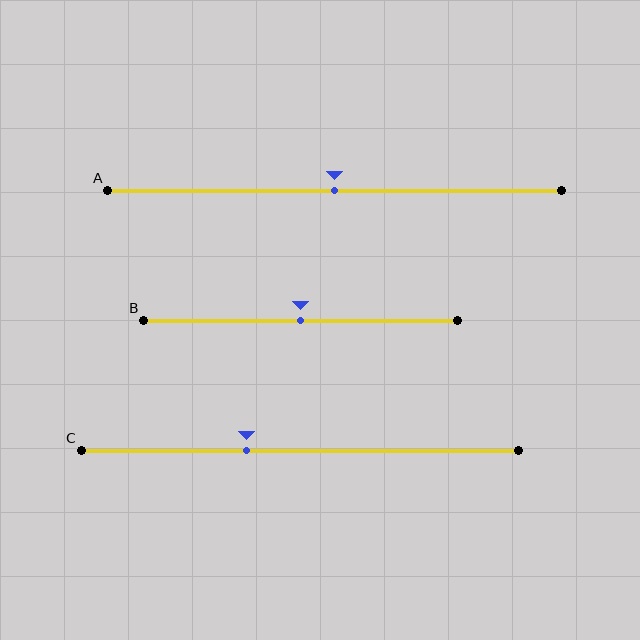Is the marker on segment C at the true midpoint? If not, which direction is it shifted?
No, the marker on segment C is shifted to the left by about 12% of the segment length.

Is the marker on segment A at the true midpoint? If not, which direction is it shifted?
Yes, the marker on segment A is at the true midpoint.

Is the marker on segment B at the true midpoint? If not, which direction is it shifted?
Yes, the marker on segment B is at the true midpoint.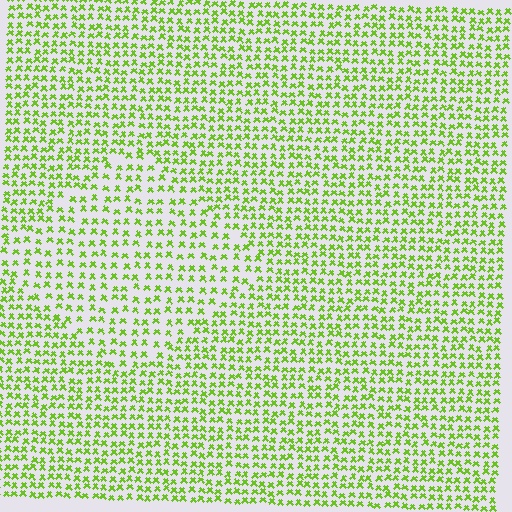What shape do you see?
I see a diamond.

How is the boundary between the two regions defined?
The boundary is defined by a change in element density (approximately 1.5x ratio). All elements are the same color, size, and shape.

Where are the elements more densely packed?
The elements are more densely packed outside the diamond boundary.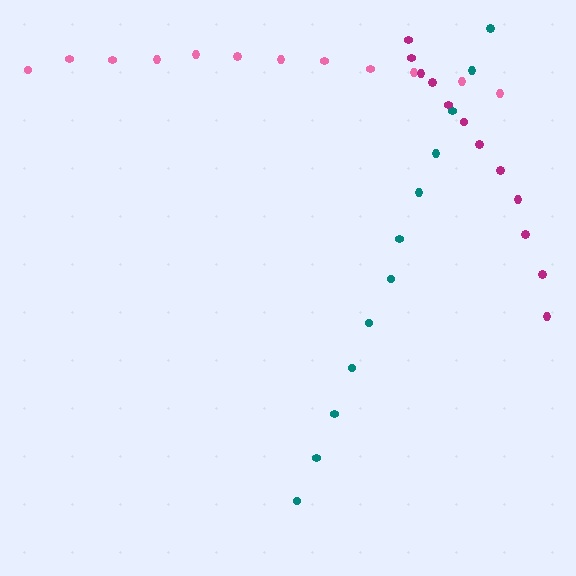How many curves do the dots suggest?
There are 3 distinct paths.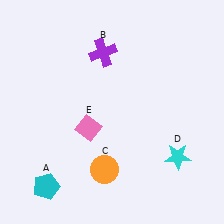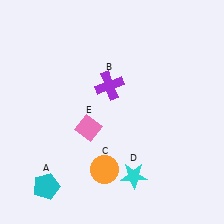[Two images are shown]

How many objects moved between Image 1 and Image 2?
2 objects moved between the two images.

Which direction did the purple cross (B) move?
The purple cross (B) moved down.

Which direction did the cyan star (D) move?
The cyan star (D) moved left.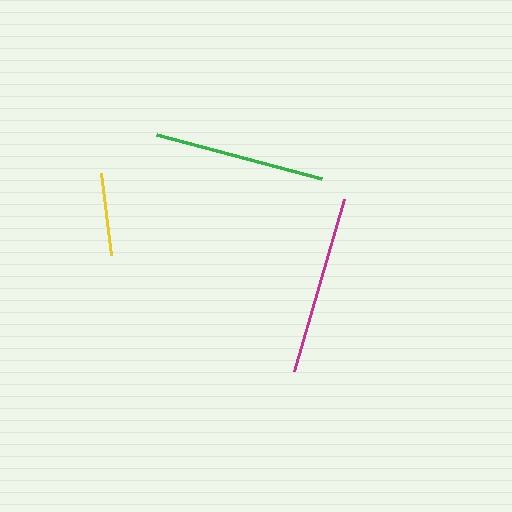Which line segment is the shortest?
The yellow line is the shortest at approximately 83 pixels.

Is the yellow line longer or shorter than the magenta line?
The magenta line is longer than the yellow line.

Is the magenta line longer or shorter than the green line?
The magenta line is longer than the green line.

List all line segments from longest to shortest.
From longest to shortest: magenta, green, yellow.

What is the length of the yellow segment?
The yellow segment is approximately 83 pixels long.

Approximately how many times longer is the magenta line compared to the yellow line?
The magenta line is approximately 2.2 times the length of the yellow line.